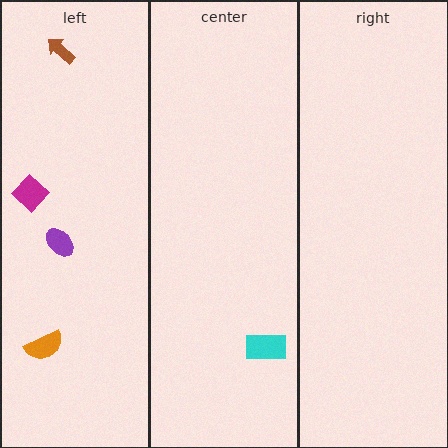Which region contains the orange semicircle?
The left region.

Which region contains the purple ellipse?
The left region.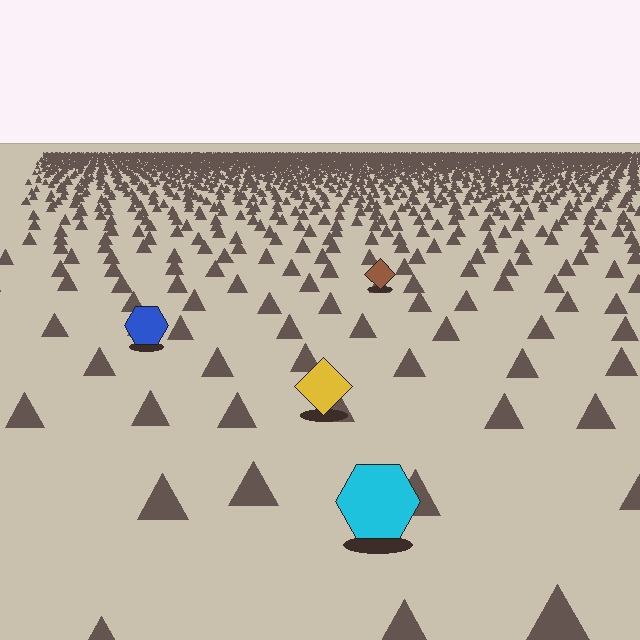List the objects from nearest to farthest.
From nearest to farthest: the cyan hexagon, the yellow diamond, the blue hexagon, the brown diamond.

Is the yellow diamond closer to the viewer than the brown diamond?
Yes. The yellow diamond is closer — you can tell from the texture gradient: the ground texture is coarser near it.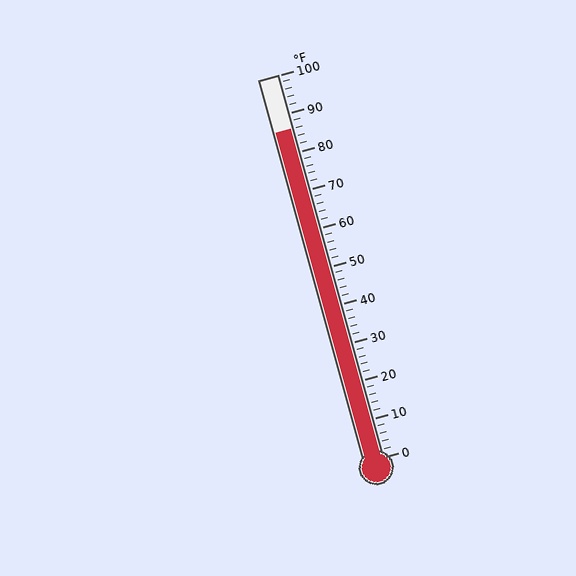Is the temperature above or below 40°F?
The temperature is above 40°F.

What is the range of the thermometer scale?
The thermometer scale ranges from 0°F to 100°F.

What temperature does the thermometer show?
The thermometer shows approximately 86°F.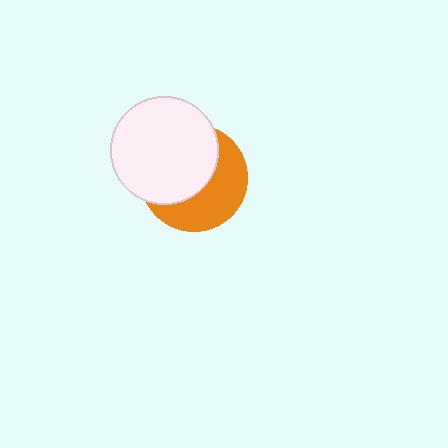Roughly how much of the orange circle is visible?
About half of it is visible (roughly 46%).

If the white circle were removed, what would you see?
You would see the complete orange circle.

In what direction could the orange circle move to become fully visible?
The orange circle could move toward the lower-right. That would shift it out from behind the white circle entirely.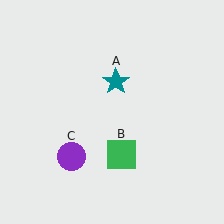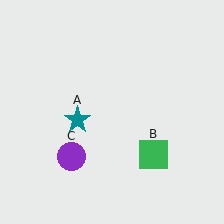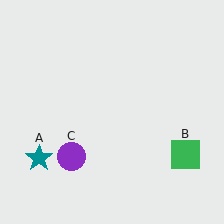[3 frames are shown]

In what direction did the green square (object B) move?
The green square (object B) moved right.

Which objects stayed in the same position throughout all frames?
Purple circle (object C) remained stationary.